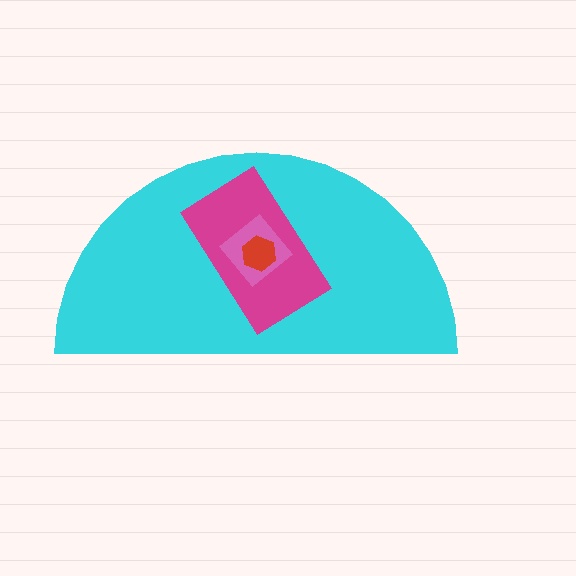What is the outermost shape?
The cyan semicircle.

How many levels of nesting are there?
4.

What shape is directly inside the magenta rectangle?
The pink diamond.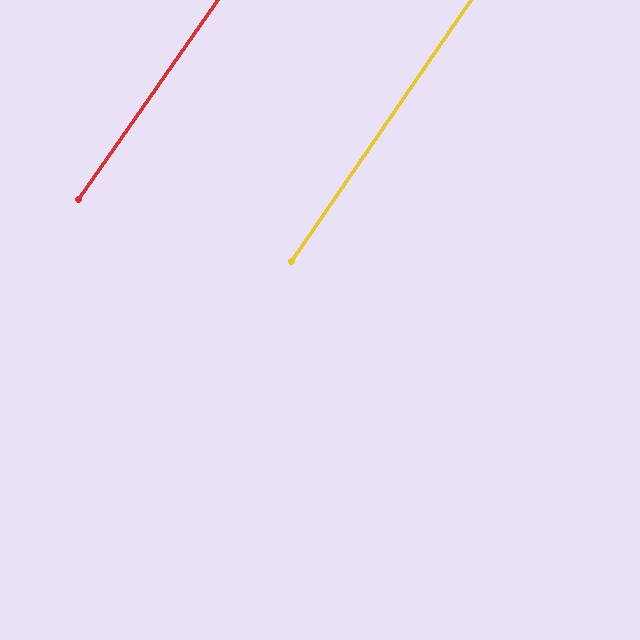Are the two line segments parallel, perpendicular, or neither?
Parallel — their directions differ by only 0.5°.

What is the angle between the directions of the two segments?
Approximately 0 degrees.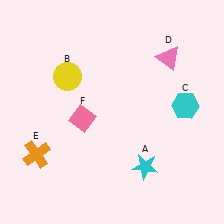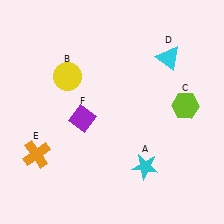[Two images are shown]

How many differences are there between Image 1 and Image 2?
There are 3 differences between the two images.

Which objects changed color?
C changed from cyan to lime. D changed from pink to cyan. F changed from pink to purple.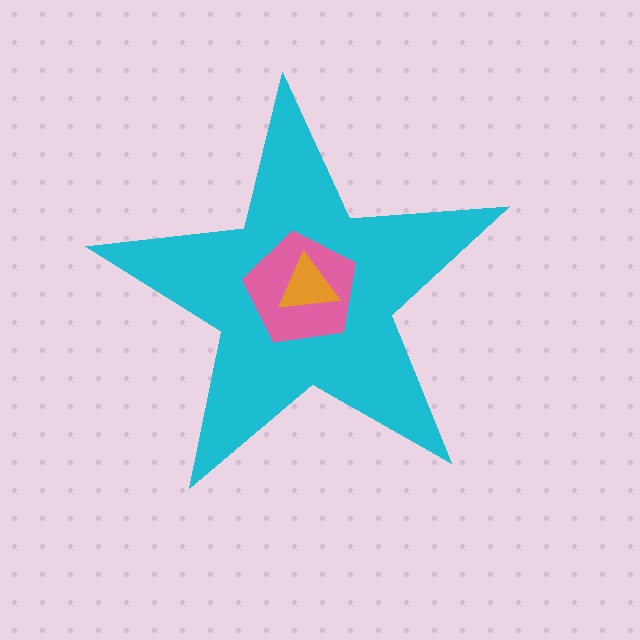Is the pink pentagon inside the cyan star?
Yes.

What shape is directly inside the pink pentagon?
The orange triangle.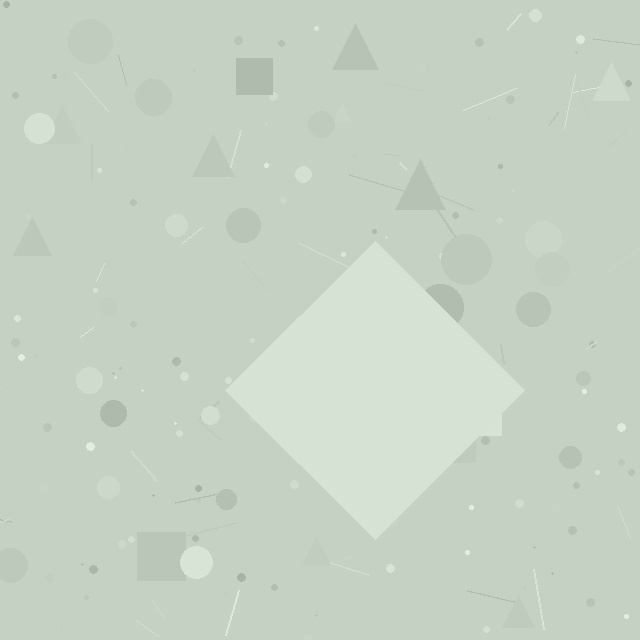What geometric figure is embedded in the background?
A diamond is embedded in the background.